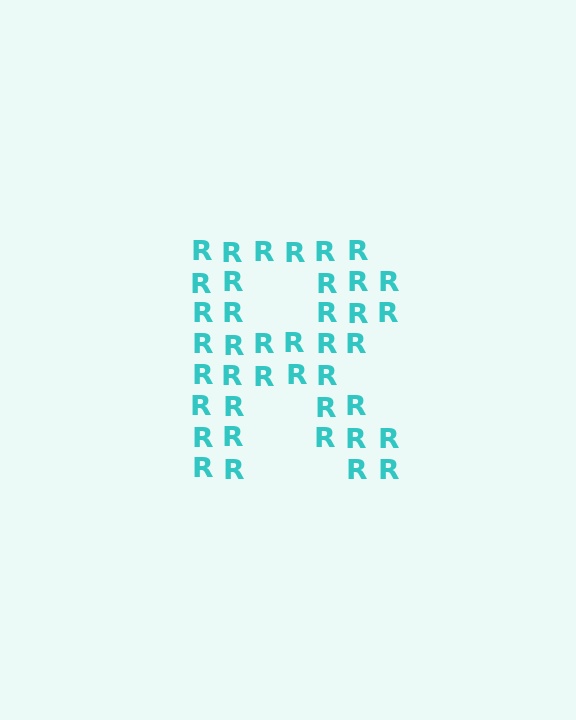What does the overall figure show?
The overall figure shows the letter R.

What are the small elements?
The small elements are letter R's.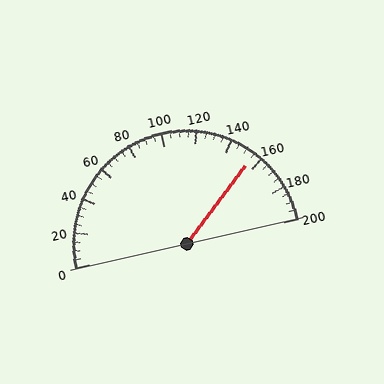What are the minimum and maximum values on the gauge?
The gauge ranges from 0 to 200.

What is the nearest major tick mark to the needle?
The nearest major tick mark is 160.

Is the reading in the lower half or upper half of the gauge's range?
The reading is in the upper half of the range (0 to 200).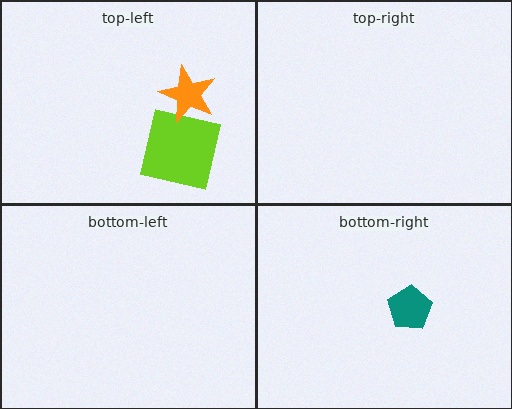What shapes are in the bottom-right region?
The teal pentagon.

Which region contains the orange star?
The top-left region.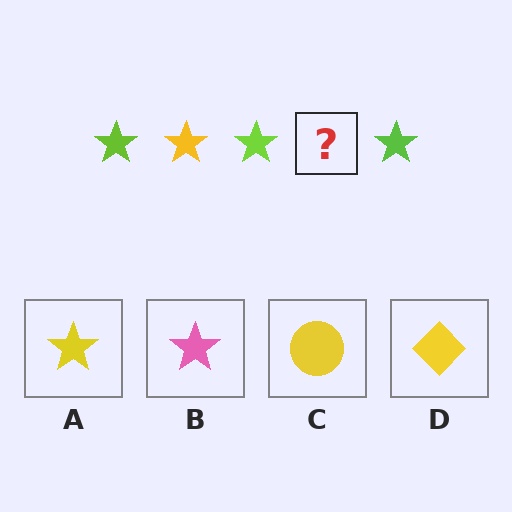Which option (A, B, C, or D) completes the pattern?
A.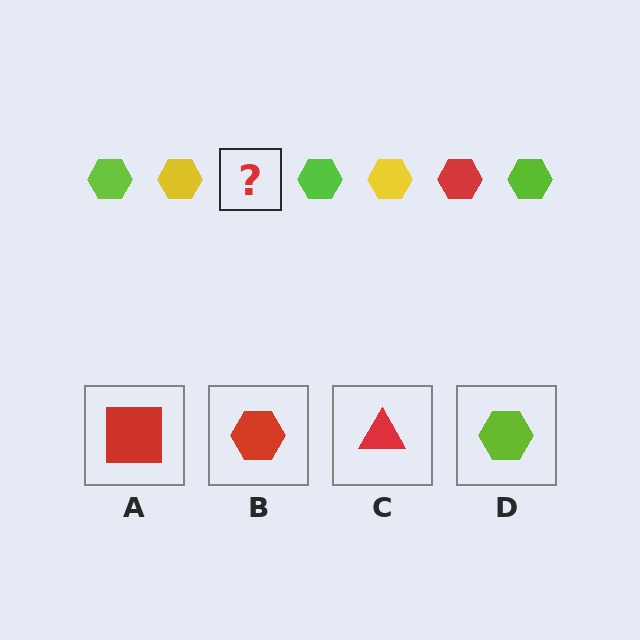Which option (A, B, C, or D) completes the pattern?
B.